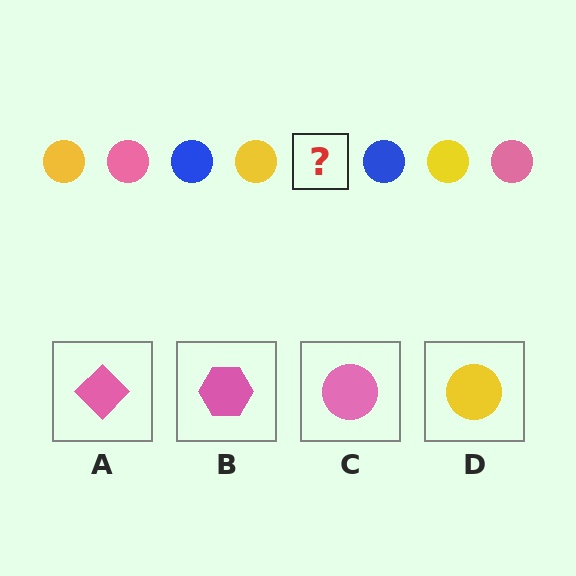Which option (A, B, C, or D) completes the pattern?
C.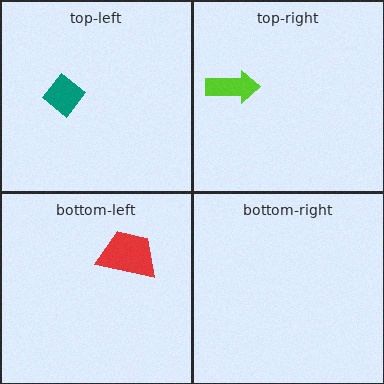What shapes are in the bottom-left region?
The red trapezoid.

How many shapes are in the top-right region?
1.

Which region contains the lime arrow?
The top-right region.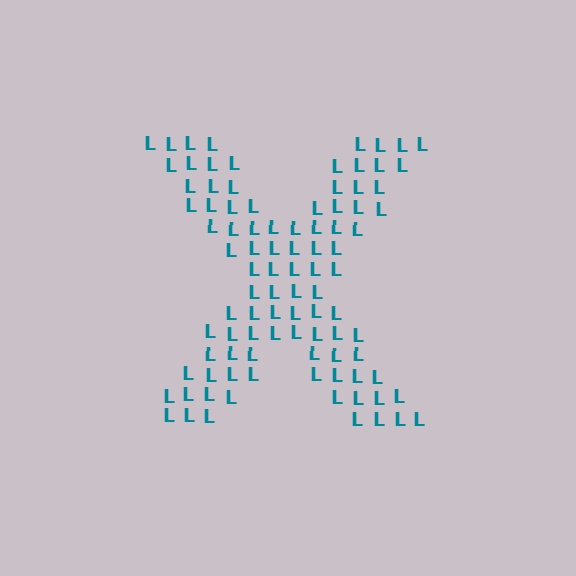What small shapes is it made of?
It is made of small letter L's.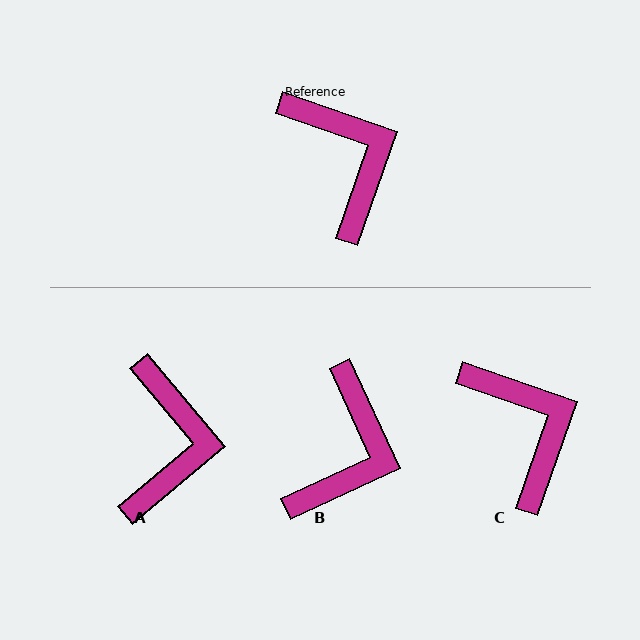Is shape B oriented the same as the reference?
No, it is off by about 46 degrees.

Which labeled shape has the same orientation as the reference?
C.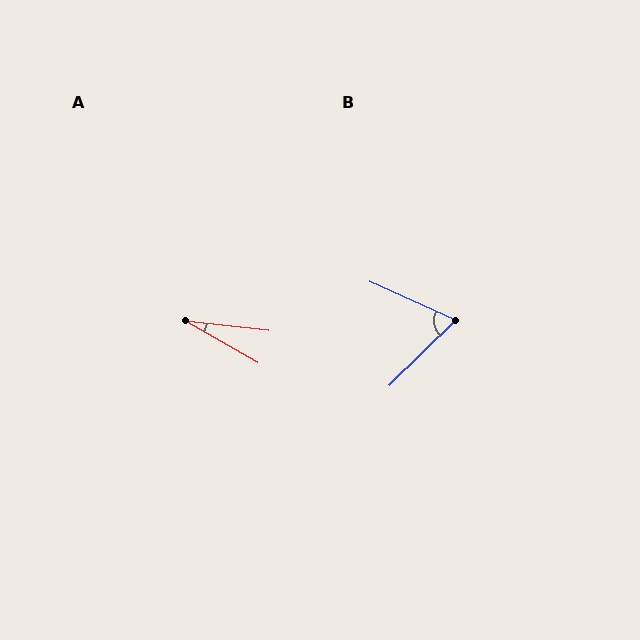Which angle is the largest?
B, at approximately 69 degrees.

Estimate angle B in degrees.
Approximately 69 degrees.